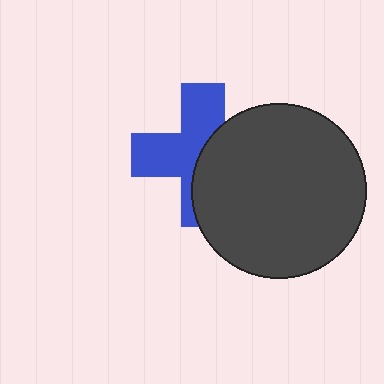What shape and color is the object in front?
The object in front is a dark gray circle.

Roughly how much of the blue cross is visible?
About half of it is visible (roughly 53%).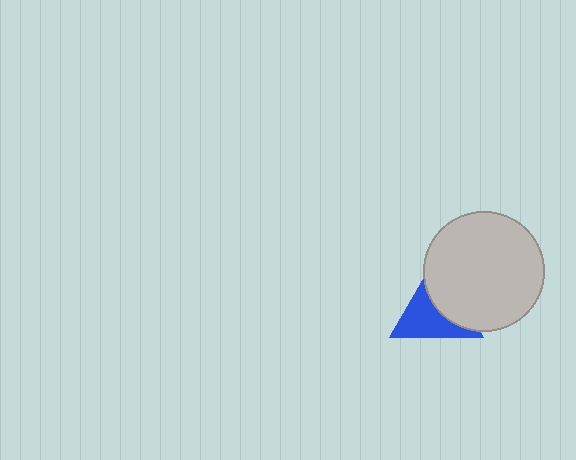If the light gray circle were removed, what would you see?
You would see the complete blue triangle.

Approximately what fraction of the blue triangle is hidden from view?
Roughly 45% of the blue triangle is hidden behind the light gray circle.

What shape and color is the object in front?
The object in front is a light gray circle.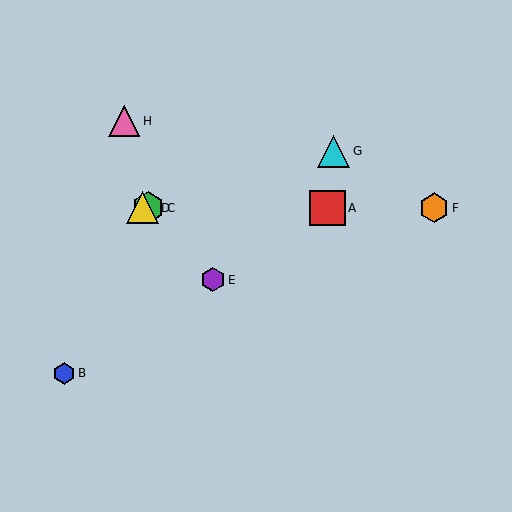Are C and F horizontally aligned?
Yes, both are at y≈208.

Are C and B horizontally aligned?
No, C is at y≈208 and B is at y≈373.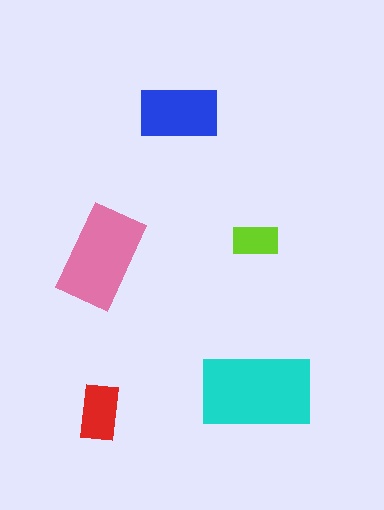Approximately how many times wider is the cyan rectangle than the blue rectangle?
About 1.5 times wider.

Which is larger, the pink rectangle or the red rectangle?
The pink one.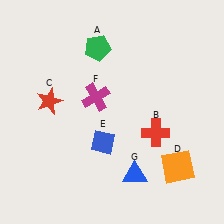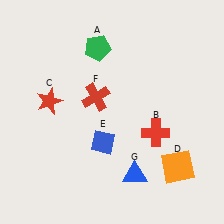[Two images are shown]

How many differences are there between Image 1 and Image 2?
There is 1 difference between the two images.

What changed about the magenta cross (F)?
In Image 1, F is magenta. In Image 2, it changed to red.